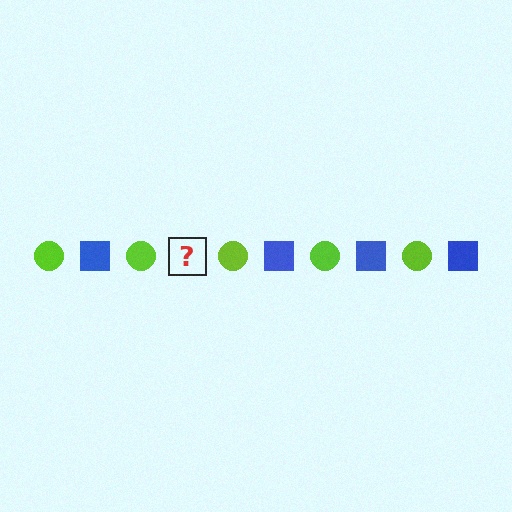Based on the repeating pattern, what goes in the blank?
The blank should be a blue square.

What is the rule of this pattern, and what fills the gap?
The rule is that the pattern alternates between lime circle and blue square. The gap should be filled with a blue square.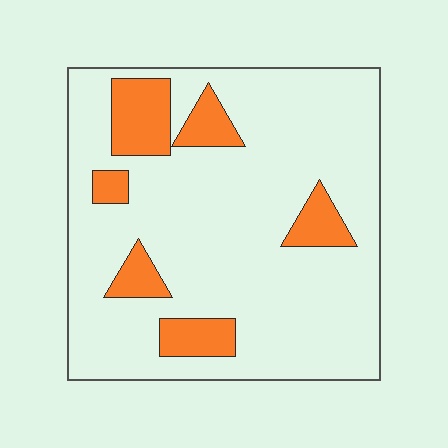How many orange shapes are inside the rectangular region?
6.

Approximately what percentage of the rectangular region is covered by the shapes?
Approximately 15%.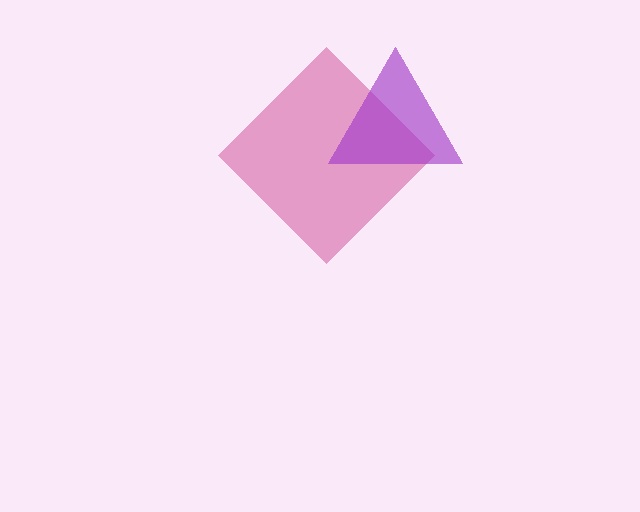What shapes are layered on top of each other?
The layered shapes are: a pink diamond, a purple triangle.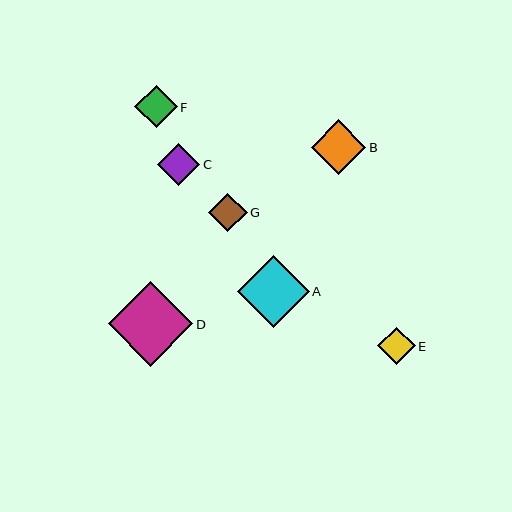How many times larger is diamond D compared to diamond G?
Diamond D is approximately 2.2 times the size of diamond G.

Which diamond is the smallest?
Diamond E is the smallest with a size of approximately 37 pixels.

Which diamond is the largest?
Diamond D is the largest with a size of approximately 85 pixels.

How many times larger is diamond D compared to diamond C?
Diamond D is approximately 2.0 times the size of diamond C.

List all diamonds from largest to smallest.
From largest to smallest: D, A, B, C, F, G, E.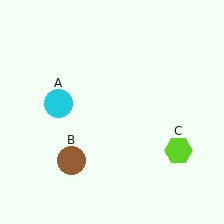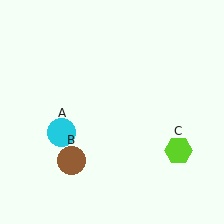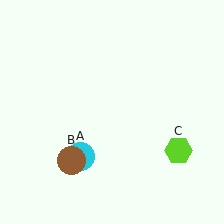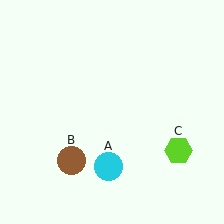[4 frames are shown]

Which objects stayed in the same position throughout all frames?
Brown circle (object B) and lime hexagon (object C) remained stationary.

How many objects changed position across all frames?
1 object changed position: cyan circle (object A).